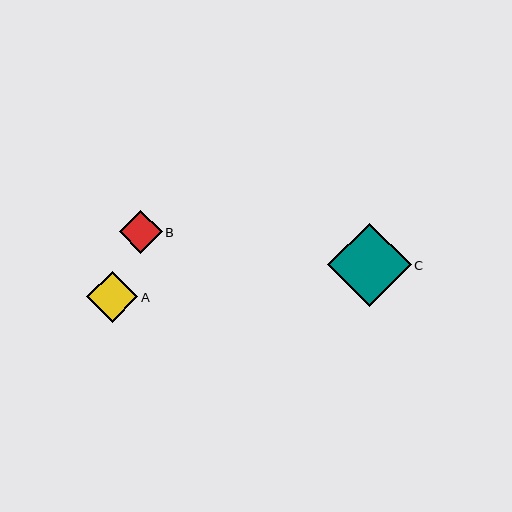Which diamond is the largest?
Diamond C is the largest with a size of approximately 84 pixels.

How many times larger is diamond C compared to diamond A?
Diamond C is approximately 1.6 times the size of diamond A.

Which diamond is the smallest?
Diamond B is the smallest with a size of approximately 43 pixels.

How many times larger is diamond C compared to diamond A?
Diamond C is approximately 1.6 times the size of diamond A.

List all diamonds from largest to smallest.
From largest to smallest: C, A, B.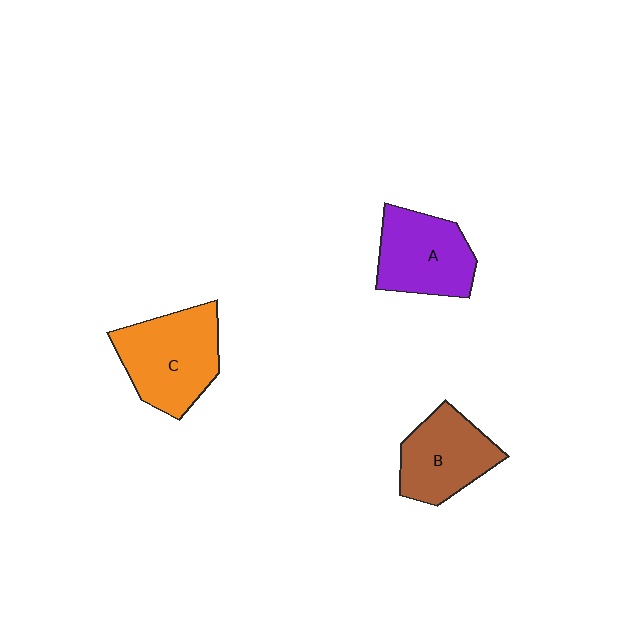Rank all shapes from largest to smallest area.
From largest to smallest: C (orange), A (purple), B (brown).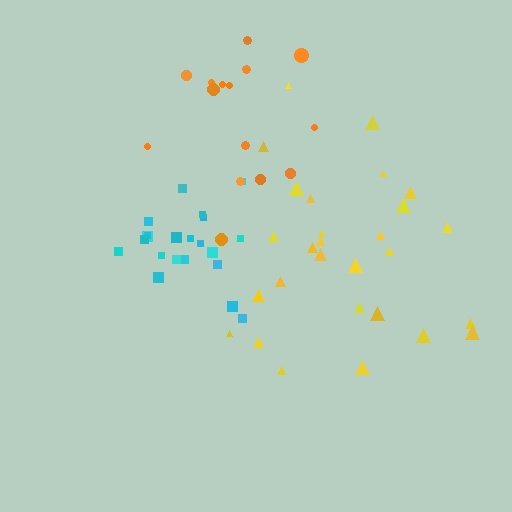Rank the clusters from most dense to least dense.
cyan, yellow, orange.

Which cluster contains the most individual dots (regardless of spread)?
Yellow (28).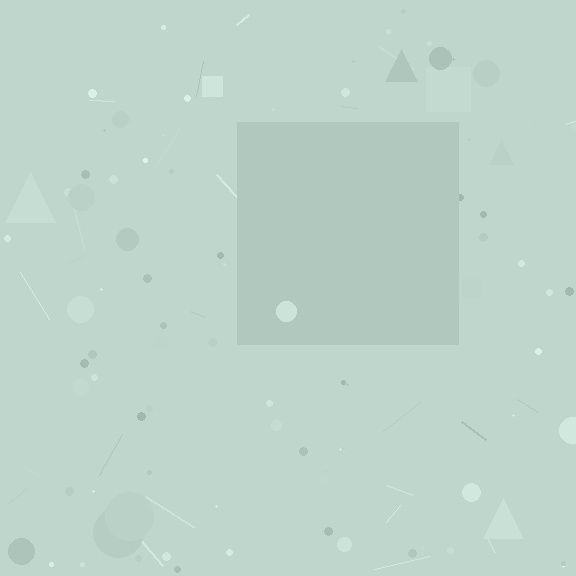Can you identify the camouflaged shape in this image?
The camouflaged shape is a square.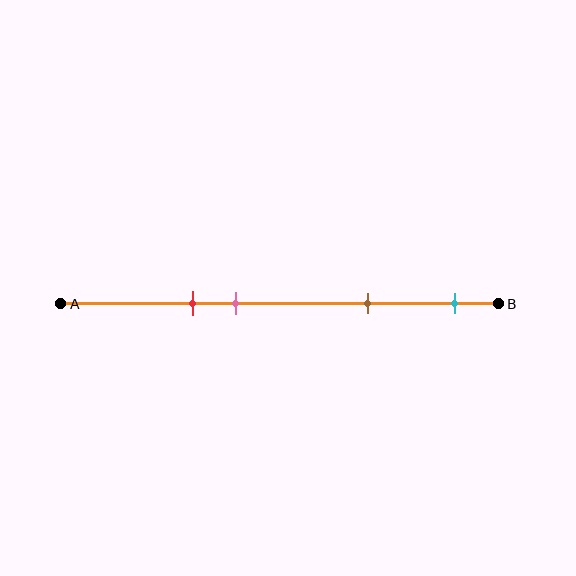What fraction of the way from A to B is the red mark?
The red mark is approximately 30% (0.3) of the way from A to B.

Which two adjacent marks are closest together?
The red and pink marks are the closest adjacent pair.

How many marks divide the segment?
There are 4 marks dividing the segment.